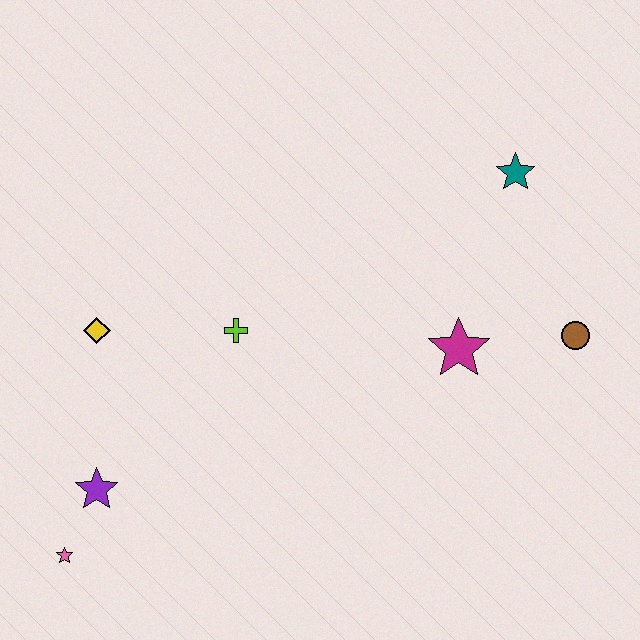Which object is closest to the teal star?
The brown circle is closest to the teal star.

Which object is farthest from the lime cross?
The brown circle is farthest from the lime cross.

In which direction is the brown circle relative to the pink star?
The brown circle is to the right of the pink star.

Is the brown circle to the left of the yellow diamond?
No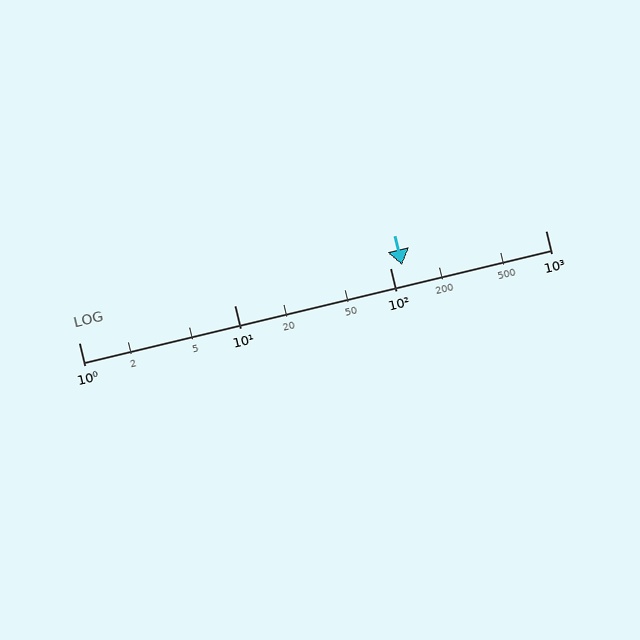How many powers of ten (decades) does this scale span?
The scale spans 3 decades, from 1 to 1000.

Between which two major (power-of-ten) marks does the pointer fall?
The pointer is between 100 and 1000.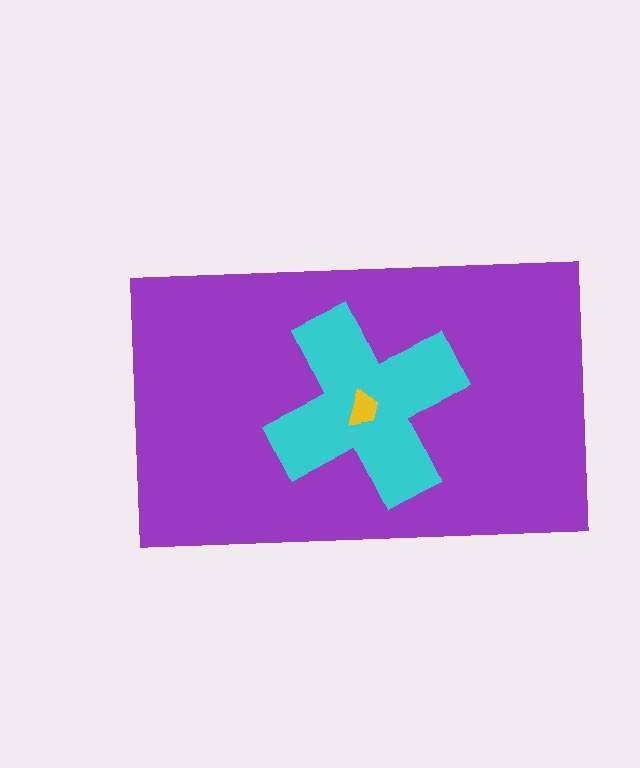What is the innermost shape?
The yellow trapezoid.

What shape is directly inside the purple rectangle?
The cyan cross.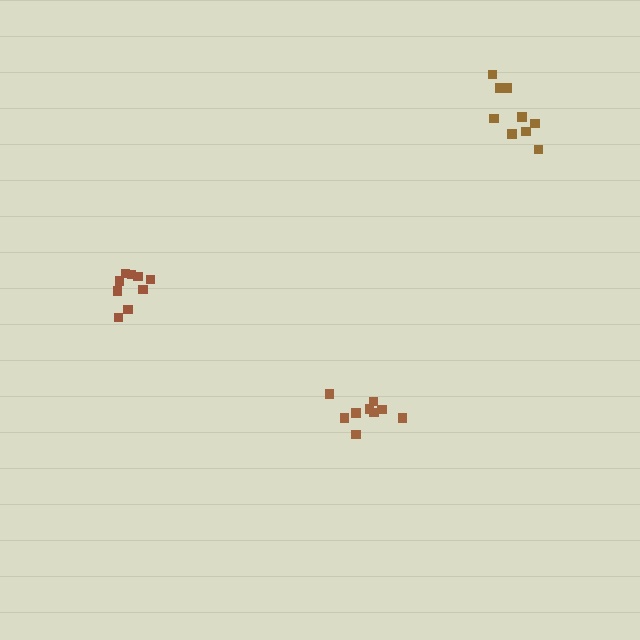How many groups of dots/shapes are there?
There are 3 groups.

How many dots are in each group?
Group 1: 9 dots, Group 2: 9 dots, Group 3: 9 dots (27 total).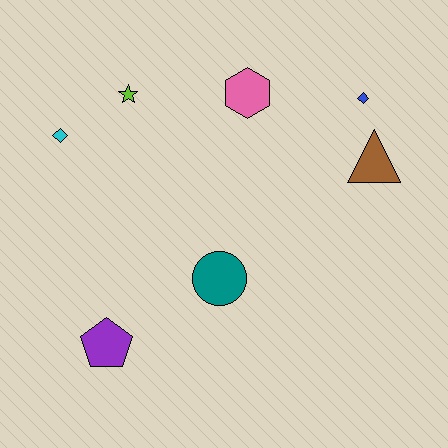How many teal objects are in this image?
There is 1 teal object.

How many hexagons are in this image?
There is 1 hexagon.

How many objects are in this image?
There are 7 objects.